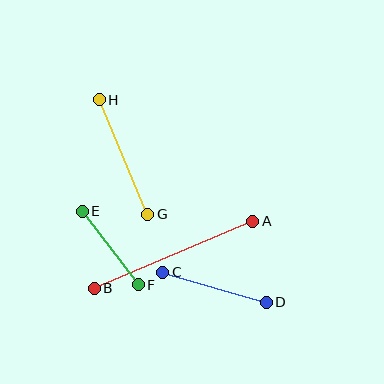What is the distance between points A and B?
The distance is approximately 172 pixels.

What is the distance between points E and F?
The distance is approximately 92 pixels.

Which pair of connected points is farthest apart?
Points A and B are farthest apart.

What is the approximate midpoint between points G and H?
The midpoint is at approximately (124, 157) pixels.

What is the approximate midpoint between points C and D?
The midpoint is at approximately (215, 287) pixels.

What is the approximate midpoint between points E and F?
The midpoint is at approximately (110, 248) pixels.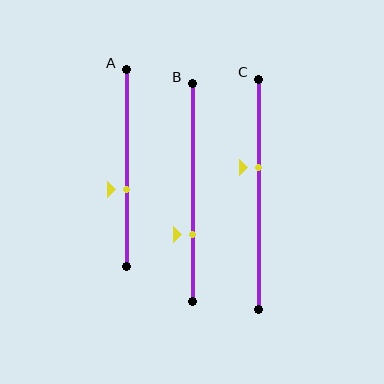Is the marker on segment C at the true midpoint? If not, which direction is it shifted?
No, the marker on segment C is shifted upward by about 12% of the segment length.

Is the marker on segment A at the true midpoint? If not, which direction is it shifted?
No, the marker on segment A is shifted downward by about 11% of the segment length.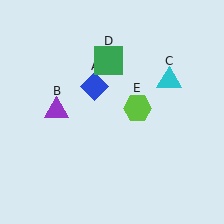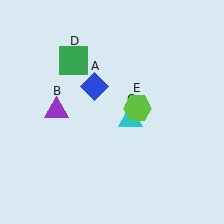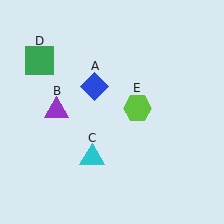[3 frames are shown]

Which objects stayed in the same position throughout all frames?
Blue diamond (object A) and purple triangle (object B) and lime hexagon (object E) remained stationary.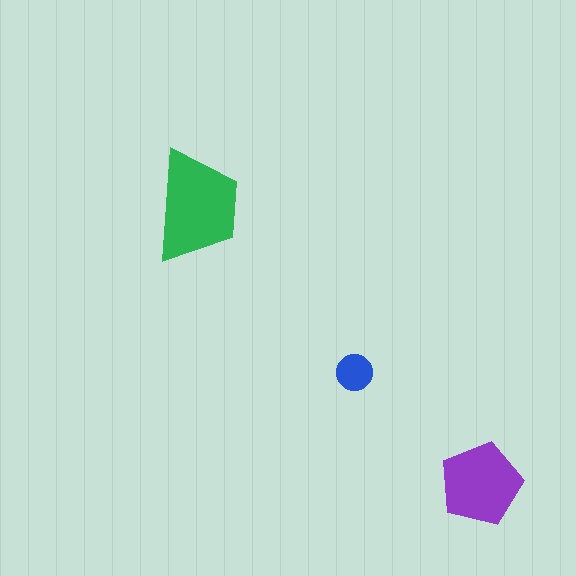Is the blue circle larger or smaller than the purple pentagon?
Smaller.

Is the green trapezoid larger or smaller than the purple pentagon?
Larger.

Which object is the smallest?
The blue circle.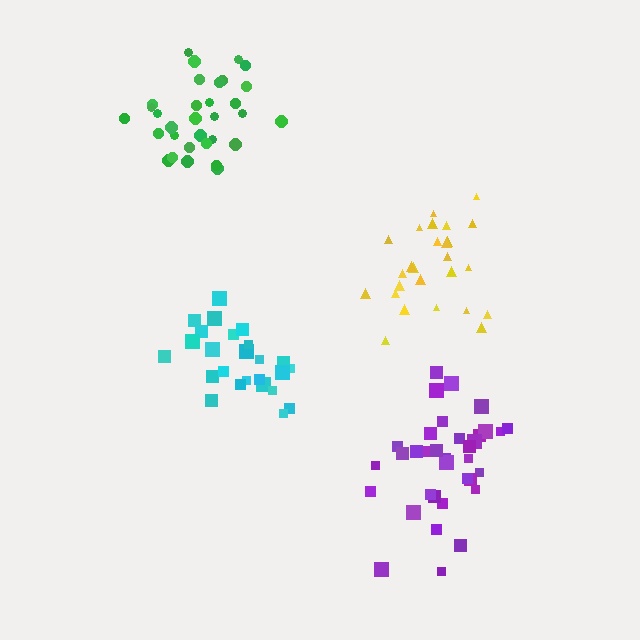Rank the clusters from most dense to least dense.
green, cyan, purple, yellow.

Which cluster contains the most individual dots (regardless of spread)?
Purple (35).